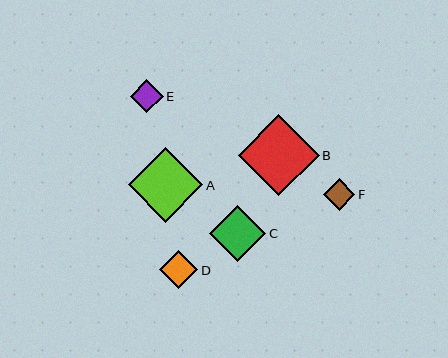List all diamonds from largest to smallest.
From largest to smallest: B, A, C, D, E, F.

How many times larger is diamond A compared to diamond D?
Diamond A is approximately 1.9 times the size of diamond D.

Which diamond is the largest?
Diamond B is the largest with a size of approximately 81 pixels.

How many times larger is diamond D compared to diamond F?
Diamond D is approximately 1.2 times the size of diamond F.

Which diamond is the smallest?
Diamond F is the smallest with a size of approximately 32 pixels.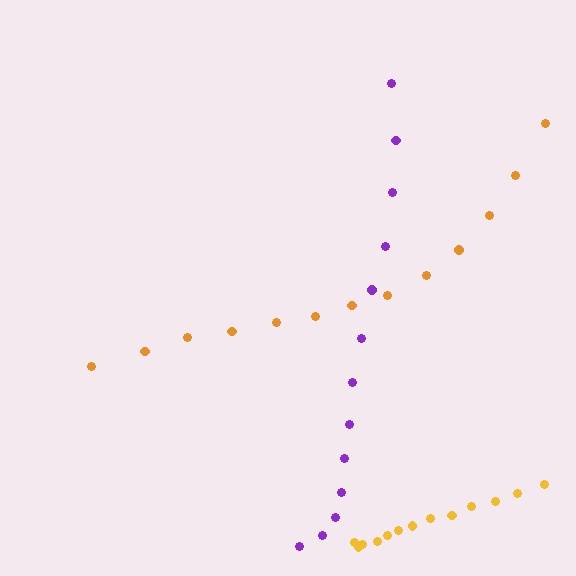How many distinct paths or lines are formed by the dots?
There are 3 distinct paths.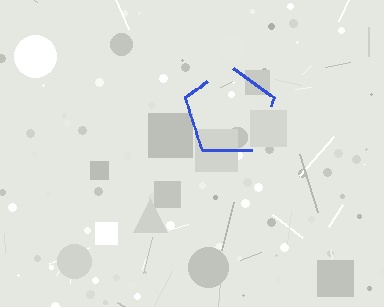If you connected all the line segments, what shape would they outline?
They would outline a pentagon.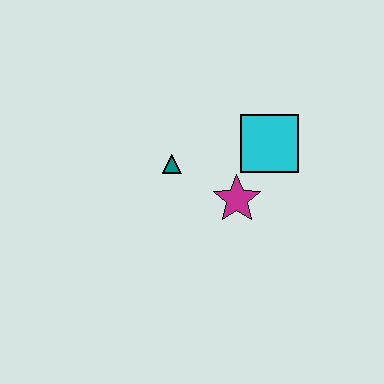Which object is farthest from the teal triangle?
The cyan square is farthest from the teal triangle.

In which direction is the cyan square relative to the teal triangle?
The cyan square is to the right of the teal triangle.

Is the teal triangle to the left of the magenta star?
Yes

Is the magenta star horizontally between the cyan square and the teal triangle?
Yes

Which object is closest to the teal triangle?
The magenta star is closest to the teal triangle.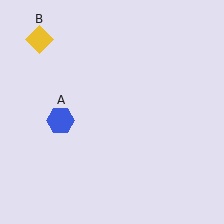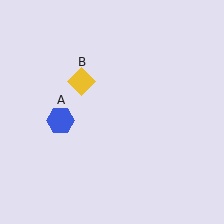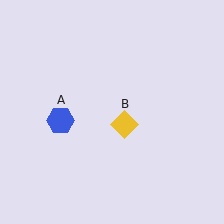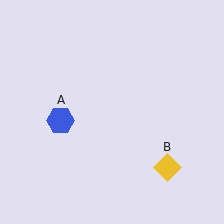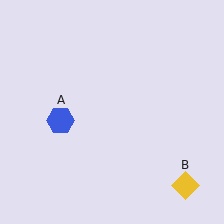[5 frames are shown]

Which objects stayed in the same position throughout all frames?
Blue hexagon (object A) remained stationary.